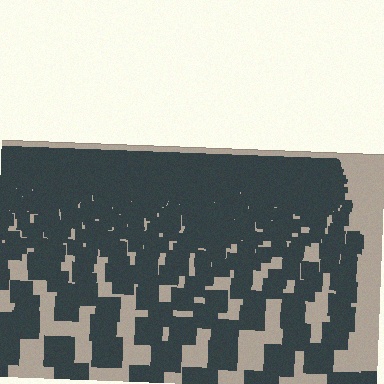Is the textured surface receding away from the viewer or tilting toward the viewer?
The surface is receding away from the viewer. Texture elements get smaller and denser toward the top.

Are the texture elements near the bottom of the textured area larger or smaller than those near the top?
Larger. Near the bottom, elements are closer to the viewer and appear at a bigger on-screen size.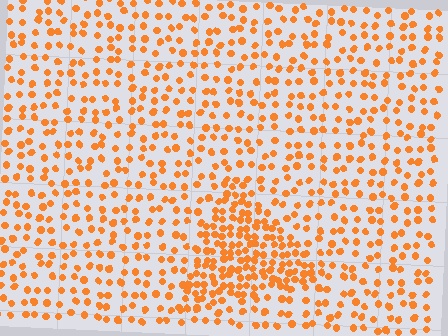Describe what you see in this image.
The image contains small orange elements arranged at two different densities. A triangle-shaped region is visible where the elements are more densely packed than the surrounding area.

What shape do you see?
I see a triangle.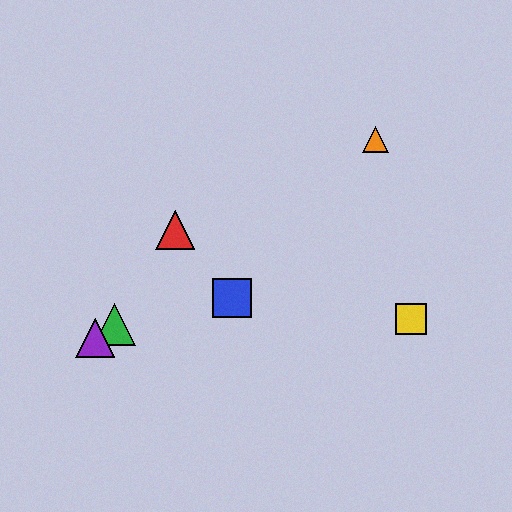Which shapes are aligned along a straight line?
The green triangle, the purple triangle, the orange triangle are aligned along a straight line.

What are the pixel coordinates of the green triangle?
The green triangle is at (114, 325).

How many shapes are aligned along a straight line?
3 shapes (the green triangle, the purple triangle, the orange triangle) are aligned along a straight line.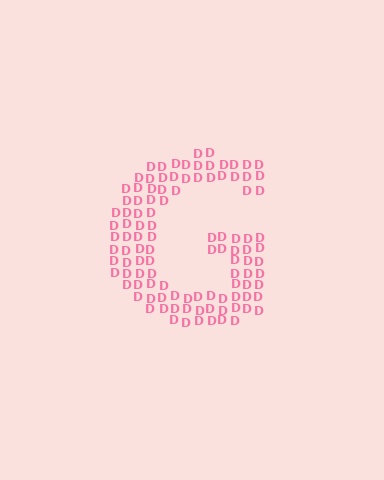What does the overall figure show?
The overall figure shows the letter G.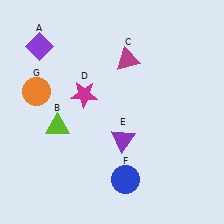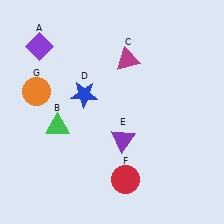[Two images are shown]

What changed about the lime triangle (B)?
In Image 1, B is lime. In Image 2, it changed to green.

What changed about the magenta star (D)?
In Image 1, D is magenta. In Image 2, it changed to blue.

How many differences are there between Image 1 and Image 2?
There are 3 differences between the two images.